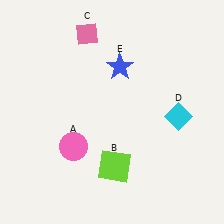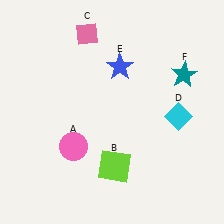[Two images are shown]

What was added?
A teal star (F) was added in Image 2.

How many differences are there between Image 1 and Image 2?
There is 1 difference between the two images.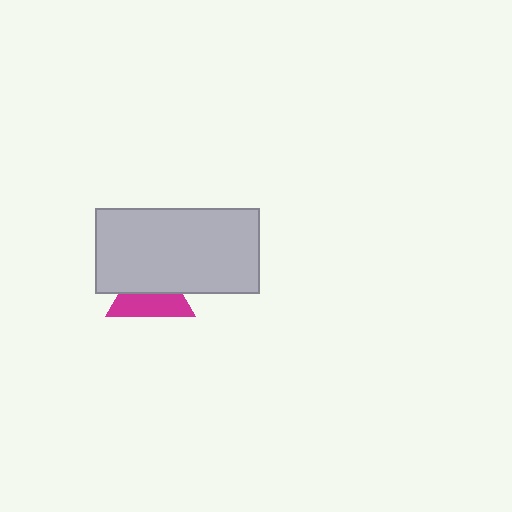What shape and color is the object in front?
The object in front is a light gray rectangle.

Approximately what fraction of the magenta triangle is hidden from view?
Roughly 48% of the magenta triangle is hidden behind the light gray rectangle.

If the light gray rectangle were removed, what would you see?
You would see the complete magenta triangle.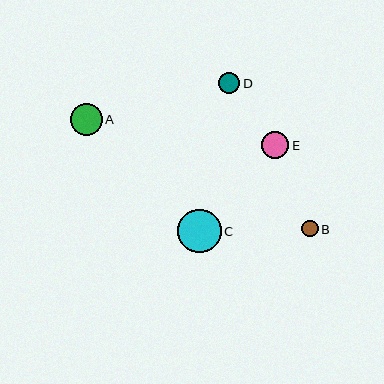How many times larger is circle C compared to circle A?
Circle C is approximately 1.4 times the size of circle A.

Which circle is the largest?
Circle C is the largest with a size of approximately 43 pixels.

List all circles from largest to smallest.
From largest to smallest: C, A, E, D, B.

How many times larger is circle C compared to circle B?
Circle C is approximately 2.6 times the size of circle B.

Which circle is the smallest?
Circle B is the smallest with a size of approximately 17 pixels.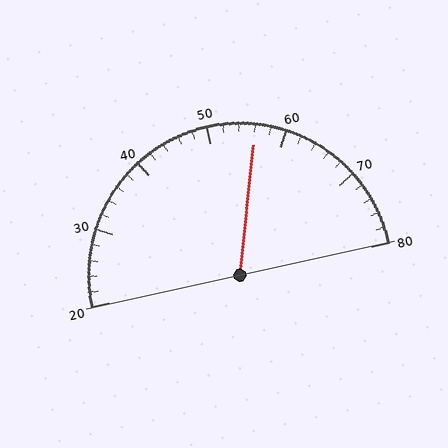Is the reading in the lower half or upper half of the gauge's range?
The reading is in the upper half of the range (20 to 80).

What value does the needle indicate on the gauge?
The needle indicates approximately 56.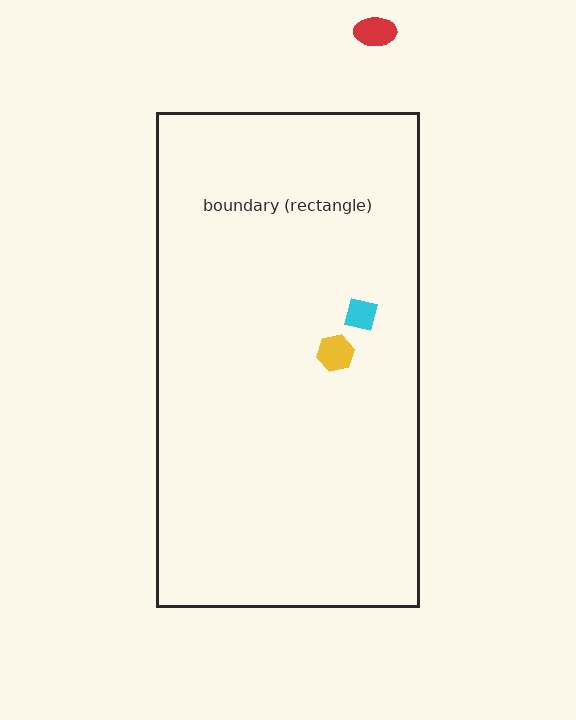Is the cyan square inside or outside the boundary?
Inside.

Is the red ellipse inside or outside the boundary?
Outside.